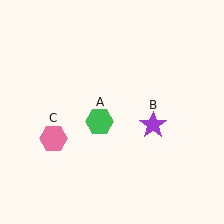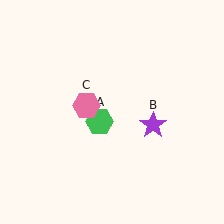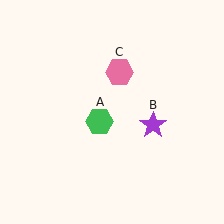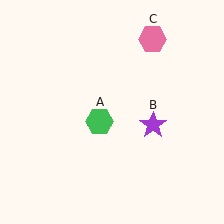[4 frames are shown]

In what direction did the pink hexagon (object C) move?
The pink hexagon (object C) moved up and to the right.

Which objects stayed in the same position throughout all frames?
Green hexagon (object A) and purple star (object B) remained stationary.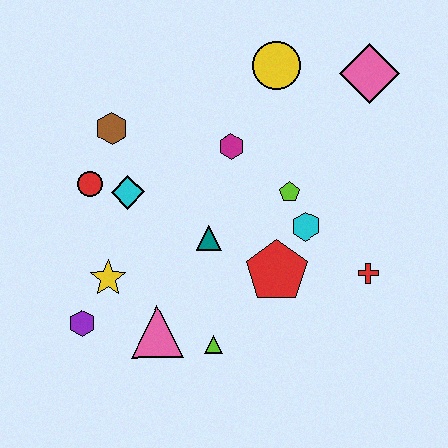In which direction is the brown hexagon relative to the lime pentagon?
The brown hexagon is to the left of the lime pentagon.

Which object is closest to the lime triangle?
The pink triangle is closest to the lime triangle.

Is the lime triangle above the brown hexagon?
No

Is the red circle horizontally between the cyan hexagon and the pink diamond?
No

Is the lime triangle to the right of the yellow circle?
No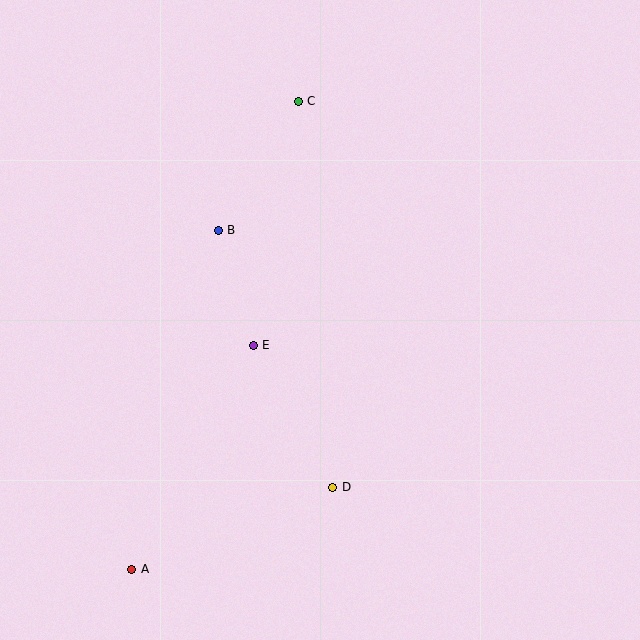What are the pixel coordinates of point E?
Point E is at (253, 345).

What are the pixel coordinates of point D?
Point D is at (333, 487).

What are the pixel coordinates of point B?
Point B is at (218, 230).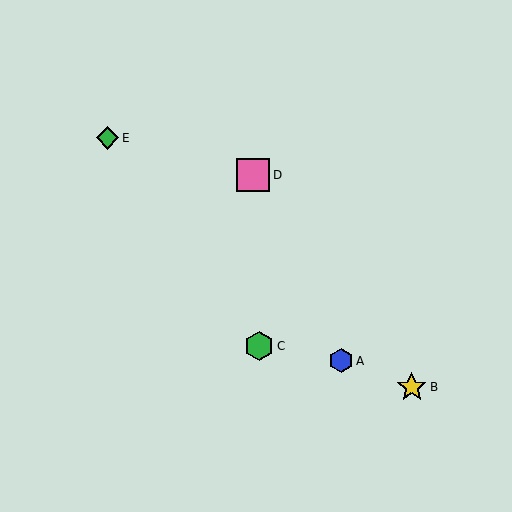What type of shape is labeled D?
Shape D is a pink square.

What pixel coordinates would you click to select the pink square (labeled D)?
Click at (253, 175) to select the pink square D.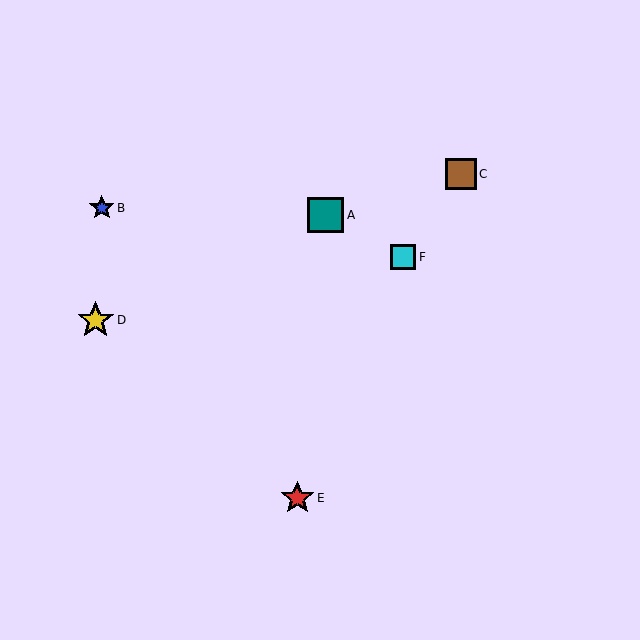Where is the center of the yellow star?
The center of the yellow star is at (96, 320).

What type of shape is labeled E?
Shape E is a red star.